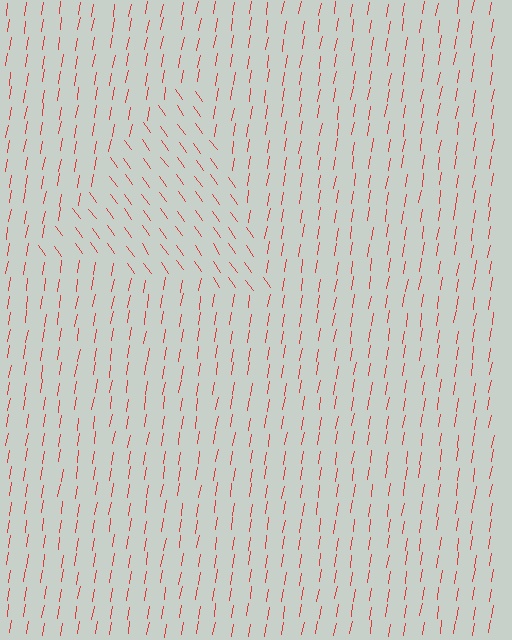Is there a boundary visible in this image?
Yes, there is a texture boundary formed by a change in line orientation.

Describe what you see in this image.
The image is filled with small red line segments. A triangle region in the image has lines oriented differently from the surrounding lines, creating a visible texture boundary.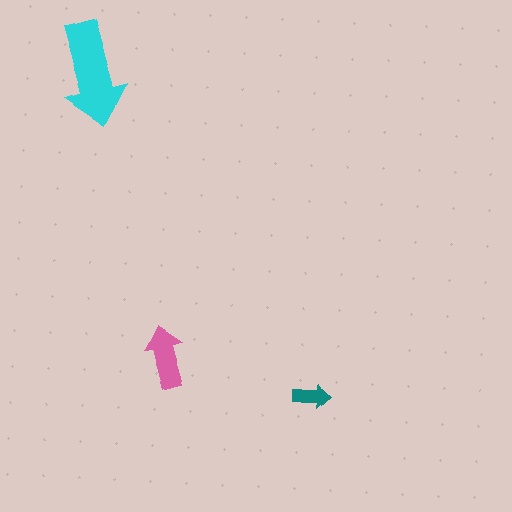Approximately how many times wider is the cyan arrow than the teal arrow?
About 2.5 times wider.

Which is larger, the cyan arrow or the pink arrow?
The cyan one.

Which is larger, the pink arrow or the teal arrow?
The pink one.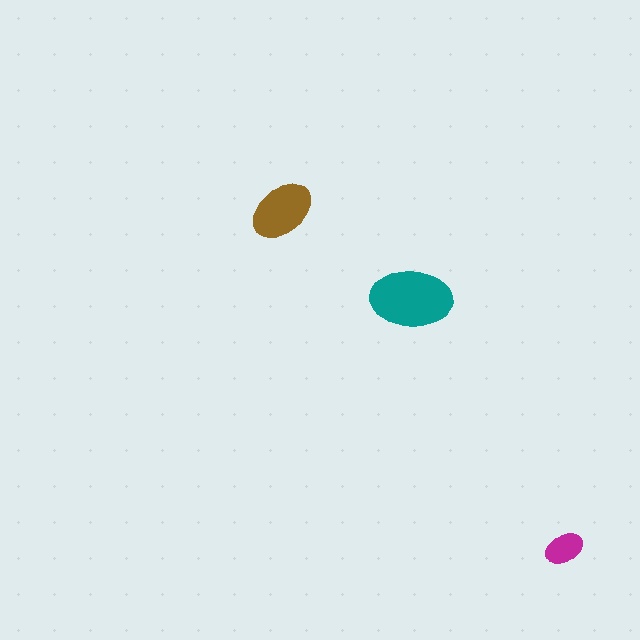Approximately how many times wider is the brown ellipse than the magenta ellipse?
About 1.5 times wider.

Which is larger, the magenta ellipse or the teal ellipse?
The teal one.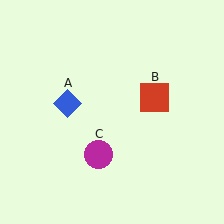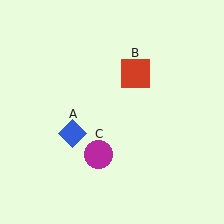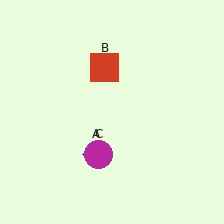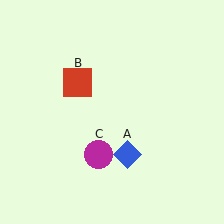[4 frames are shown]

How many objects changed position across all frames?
2 objects changed position: blue diamond (object A), red square (object B).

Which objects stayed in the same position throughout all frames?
Magenta circle (object C) remained stationary.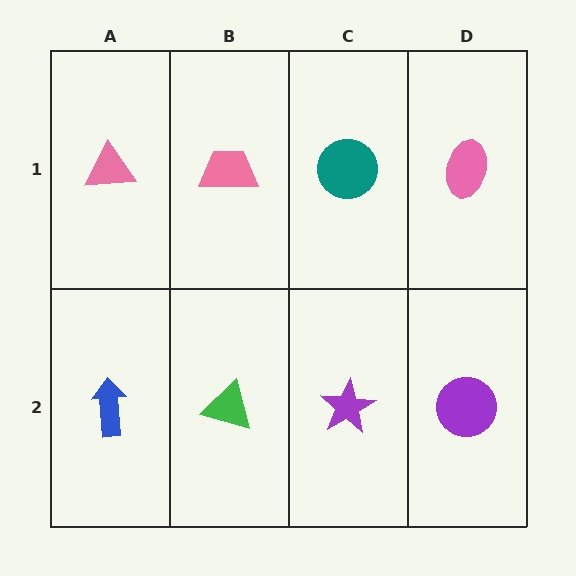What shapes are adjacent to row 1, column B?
A green triangle (row 2, column B), a pink triangle (row 1, column A), a teal circle (row 1, column C).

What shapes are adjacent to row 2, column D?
A pink ellipse (row 1, column D), a purple star (row 2, column C).